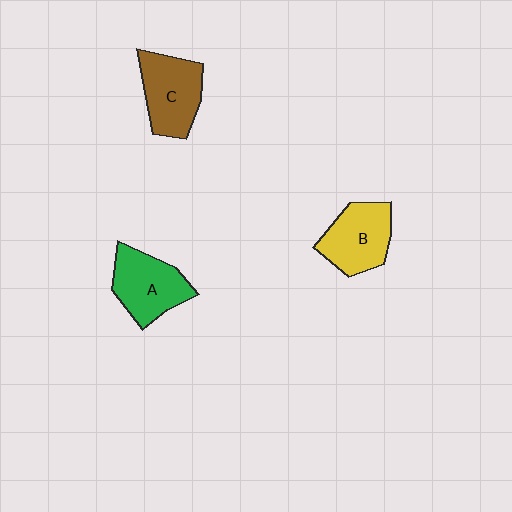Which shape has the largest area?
Shape C (brown).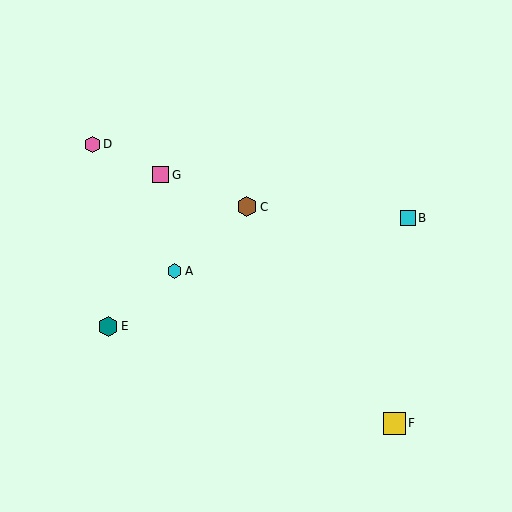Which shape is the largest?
The yellow square (labeled F) is the largest.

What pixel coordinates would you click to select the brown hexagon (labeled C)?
Click at (247, 207) to select the brown hexagon C.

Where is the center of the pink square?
The center of the pink square is at (160, 175).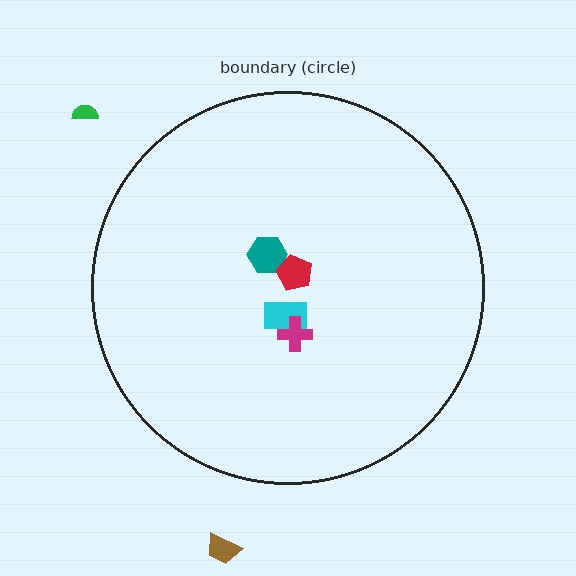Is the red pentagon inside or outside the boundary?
Inside.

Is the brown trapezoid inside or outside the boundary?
Outside.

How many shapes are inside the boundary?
4 inside, 2 outside.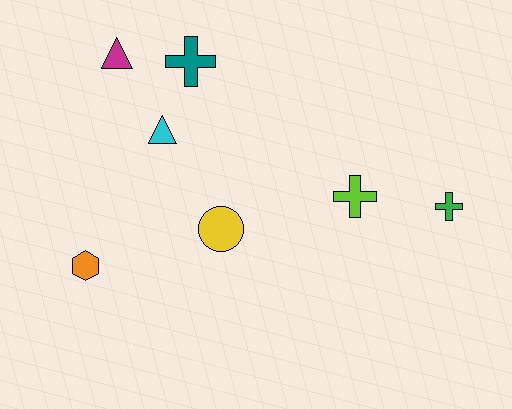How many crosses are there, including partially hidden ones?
There are 3 crosses.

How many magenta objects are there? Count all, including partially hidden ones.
There is 1 magenta object.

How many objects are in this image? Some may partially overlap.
There are 7 objects.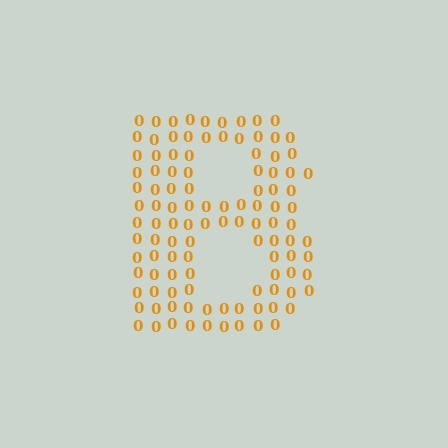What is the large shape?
The large shape is the letter B.